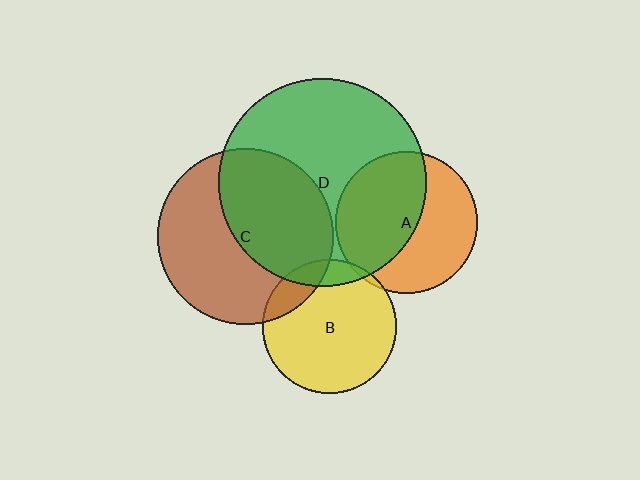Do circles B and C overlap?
Yes.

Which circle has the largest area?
Circle D (green).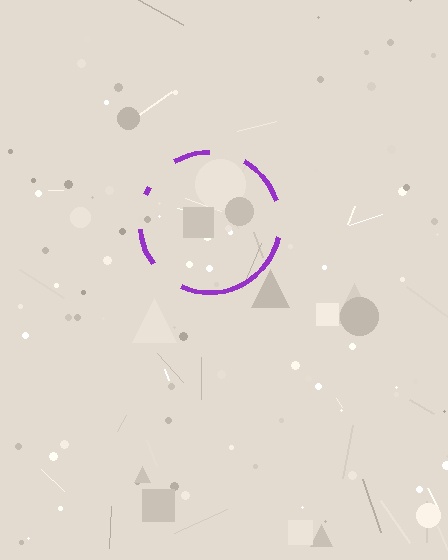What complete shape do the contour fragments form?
The contour fragments form a circle.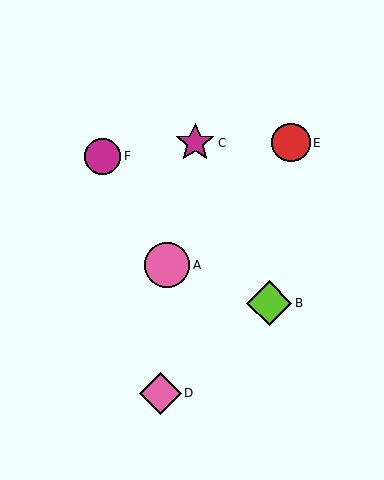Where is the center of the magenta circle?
The center of the magenta circle is at (103, 156).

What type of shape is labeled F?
Shape F is a magenta circle.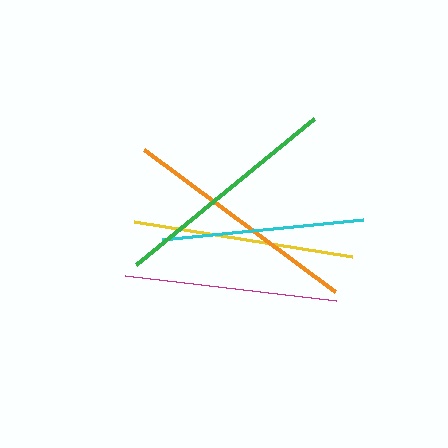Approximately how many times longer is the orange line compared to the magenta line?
The orange line is approximately 1.1 times the length of the magenta line.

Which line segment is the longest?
The orange line is the longest at approximately 237 pixels.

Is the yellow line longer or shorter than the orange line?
The orange line is longer than the yellow line.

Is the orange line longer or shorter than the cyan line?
The orange line is longer than the cyan line.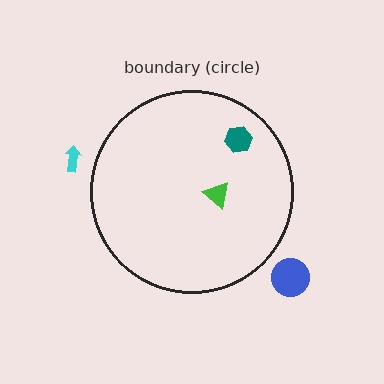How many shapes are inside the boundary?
2 inside, 2 outside.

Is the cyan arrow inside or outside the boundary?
Outside.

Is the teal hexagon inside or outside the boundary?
Inside.